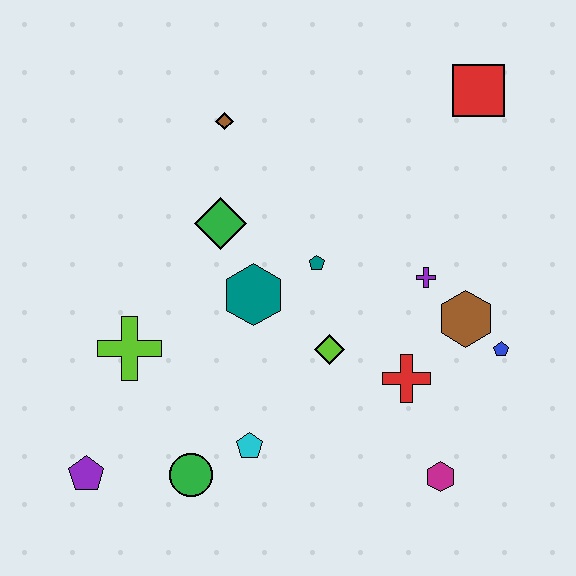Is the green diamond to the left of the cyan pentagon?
Yes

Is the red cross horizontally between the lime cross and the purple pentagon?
No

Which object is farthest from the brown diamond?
The magenta hexagon is farthest from the brown diamond.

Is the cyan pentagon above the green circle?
Yes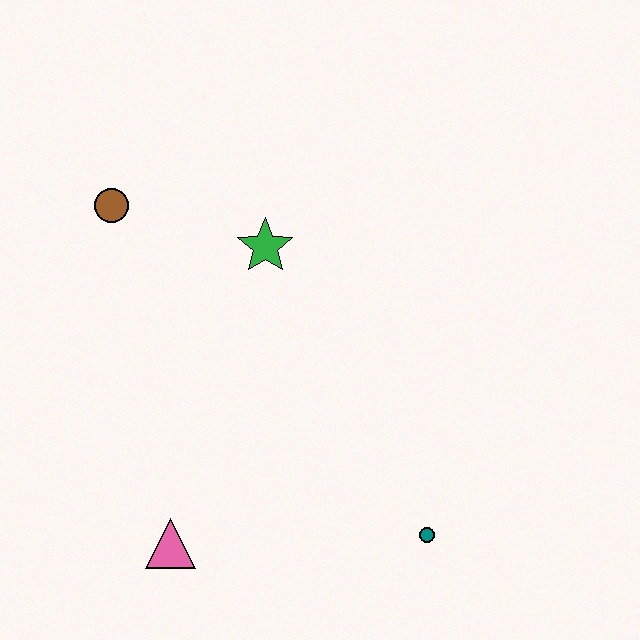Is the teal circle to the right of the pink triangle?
Yes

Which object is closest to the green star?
The brown circle is closest to the green star.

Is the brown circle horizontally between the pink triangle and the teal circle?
No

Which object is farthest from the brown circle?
The teal circle is farthest from the brown circle.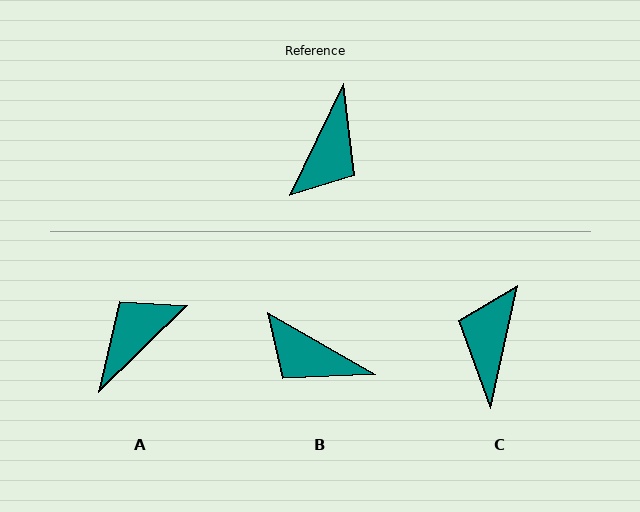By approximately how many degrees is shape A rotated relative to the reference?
Approximately 160 degrees counter-clockwise.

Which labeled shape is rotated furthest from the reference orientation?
C, about 167 degrees away.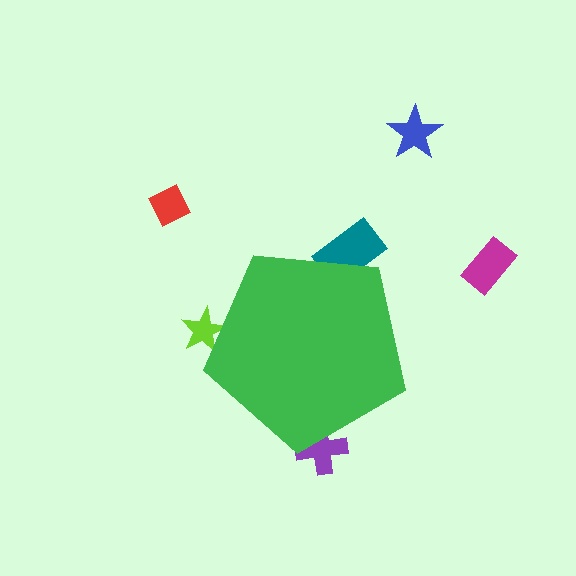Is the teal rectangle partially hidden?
Yes, the teal rectangle is partially hidden behind the green pentagon.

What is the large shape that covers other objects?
A green pentagon.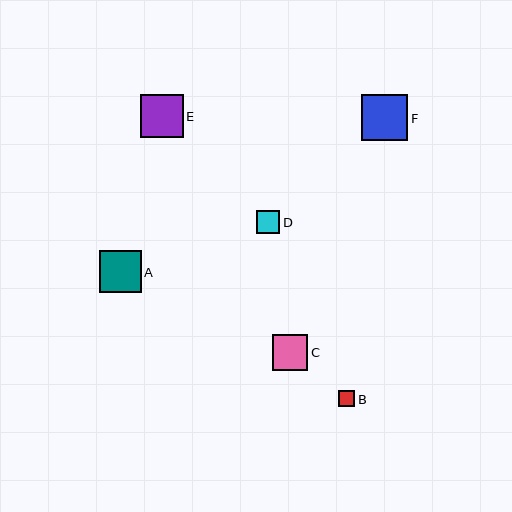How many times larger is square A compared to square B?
Square A is approximately 2.7 times the size of square B.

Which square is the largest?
Square F is the largest with a size of approximately 47 pixels.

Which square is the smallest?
Square B is the smallest with a size of approximately 16 pixels.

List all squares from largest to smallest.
From largest to smallest: F, E, A, C, D, B.